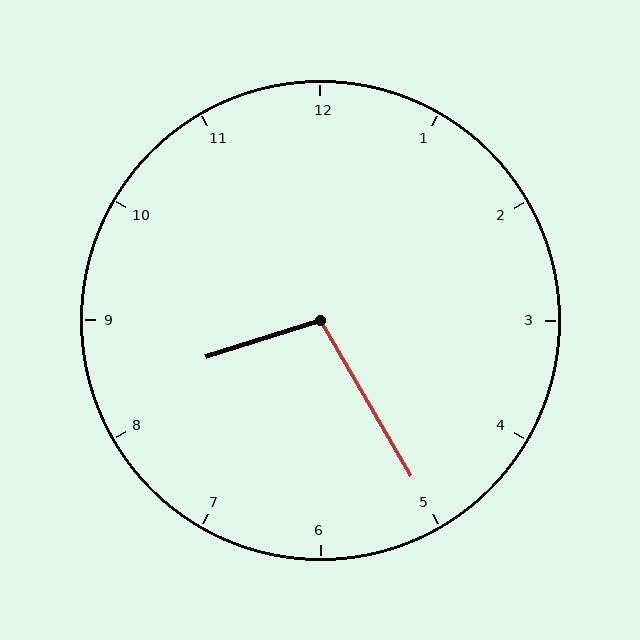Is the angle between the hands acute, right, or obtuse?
It is obtuse.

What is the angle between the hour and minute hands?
Approximately 102 degrees.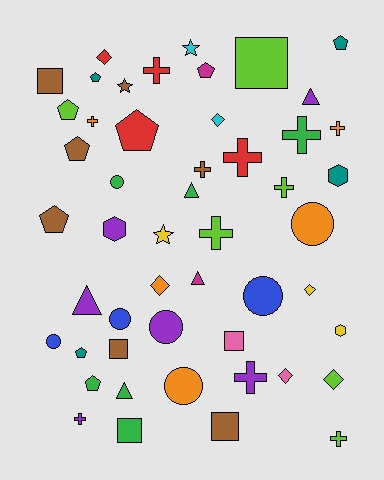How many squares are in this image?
There are 6 squares.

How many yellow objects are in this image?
There are 3 yellow objects.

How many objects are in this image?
There are 50 objects.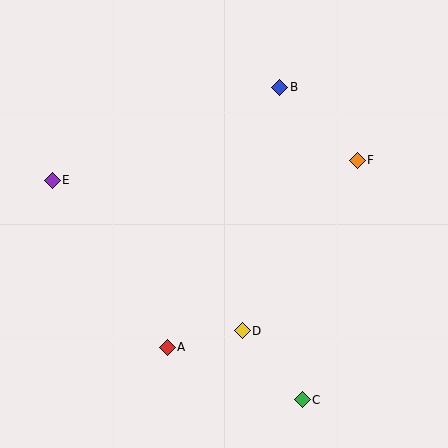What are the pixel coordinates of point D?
Point D is at (242, 331).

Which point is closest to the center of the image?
Point D at (242, 331) is closest to the center.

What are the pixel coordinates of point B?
Point B is at (280, 88).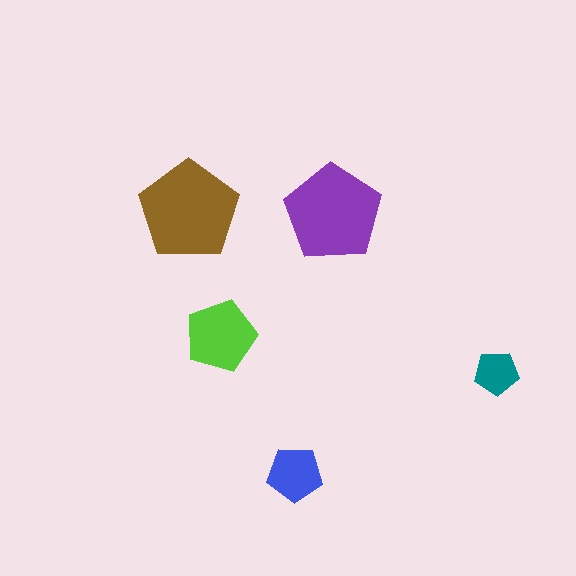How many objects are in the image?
There are 5 objects in the image.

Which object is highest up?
The brown pentagon is topmost.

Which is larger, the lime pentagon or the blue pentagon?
The lime one.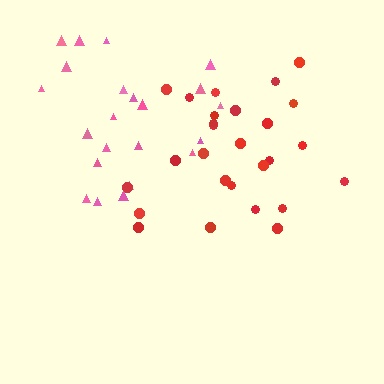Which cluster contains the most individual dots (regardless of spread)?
Red (27).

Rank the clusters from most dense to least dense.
red, pink.